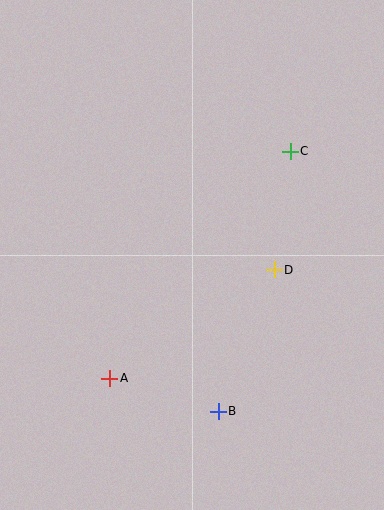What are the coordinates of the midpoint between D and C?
The midpoint between D and C is at (282, 211).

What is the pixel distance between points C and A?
The distance between C and A is 290 pixels.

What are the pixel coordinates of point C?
Point C is at (290, 151).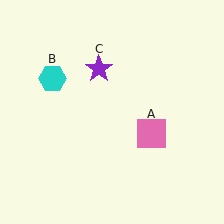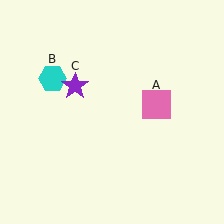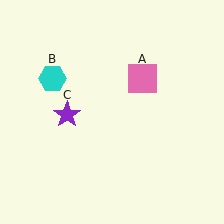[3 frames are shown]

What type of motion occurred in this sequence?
The pink square (object A), purple star (object C) rotated counterclockwise around the center of the scene.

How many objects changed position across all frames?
2 objects changed position: pink square (object A), purple star (object C).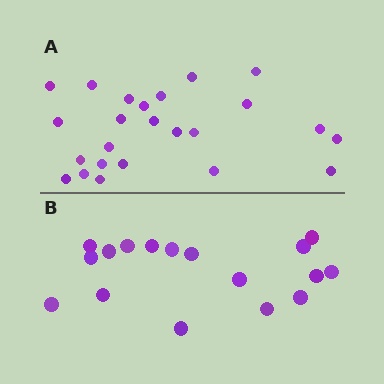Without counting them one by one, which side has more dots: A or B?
Region A (the top region) has more dots.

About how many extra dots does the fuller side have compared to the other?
Region A has roughly 8 or so more dots than region B.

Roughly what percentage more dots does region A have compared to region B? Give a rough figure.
About 40% more.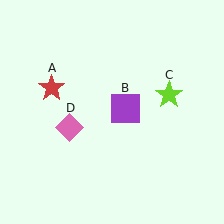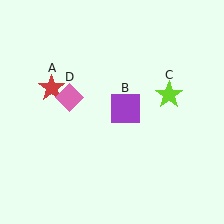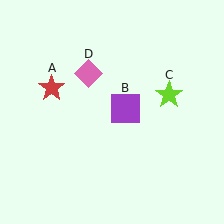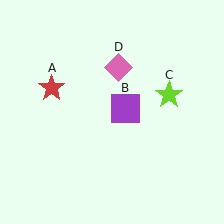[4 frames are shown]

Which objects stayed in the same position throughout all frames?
Red star (object A) and purple square (object B) and lime star (object C) remained stationary.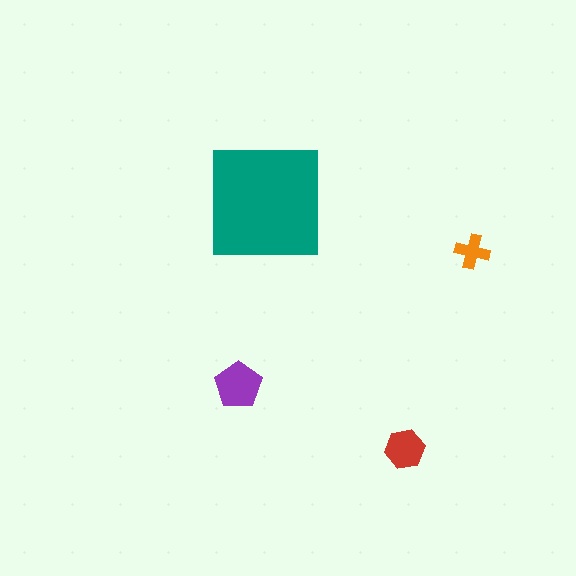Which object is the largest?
The teal square.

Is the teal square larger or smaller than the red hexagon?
Larger.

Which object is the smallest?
The orange cross.